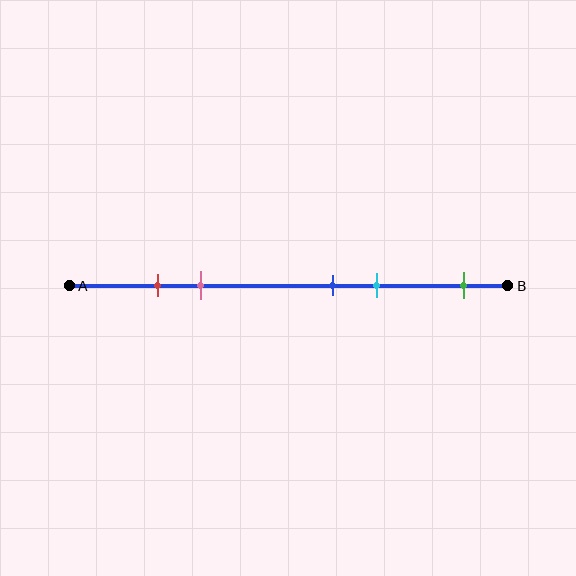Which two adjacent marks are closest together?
The red and pink marks are the closest adjacent pair.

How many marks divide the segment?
There are 5 marks dividing the segment.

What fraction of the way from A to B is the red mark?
The red mark is approximately 20% (0.2) of the way from A to B.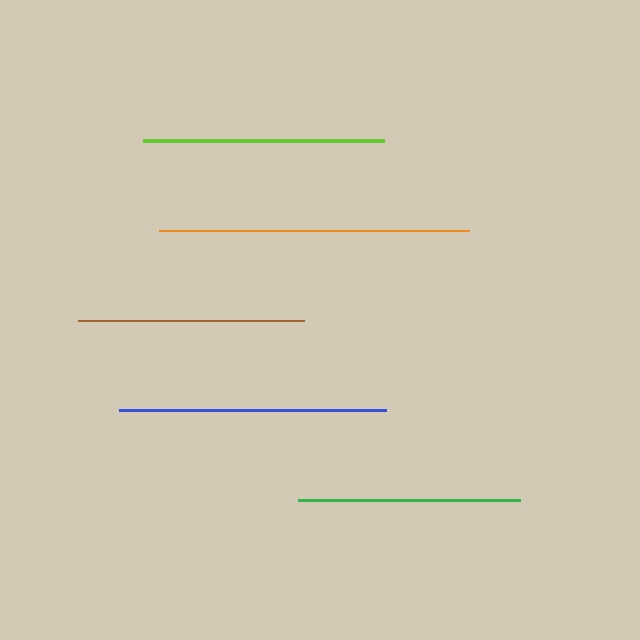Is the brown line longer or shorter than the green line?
The brown line is longer than the green line.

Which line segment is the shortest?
The green line is the shortest at approximately 223 pixels.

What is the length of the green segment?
The green segment is approximately 223 pixels long.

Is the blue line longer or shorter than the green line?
The blue line is longer than the green line.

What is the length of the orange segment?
The orange segment is approximately 310 pixels long.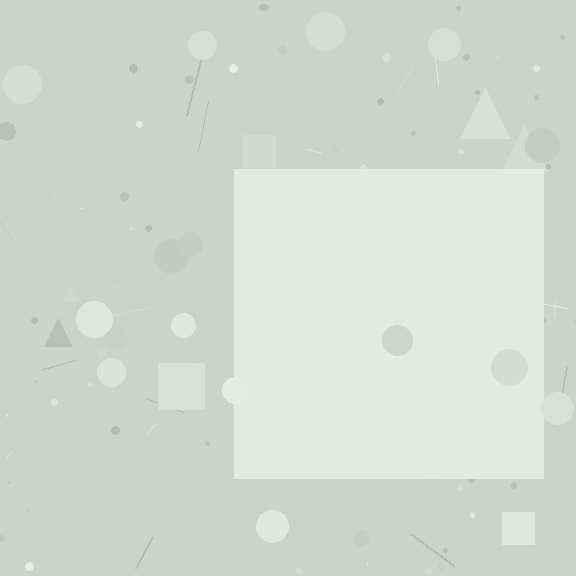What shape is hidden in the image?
A square is hidden in the image.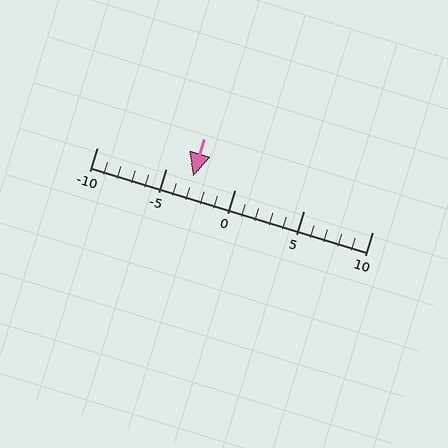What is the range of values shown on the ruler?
The ruler shows values from -10 to 10.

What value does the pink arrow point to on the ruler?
The pink arrow points to approximately -3.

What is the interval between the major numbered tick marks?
The major tick marks are spaced 5 units apart.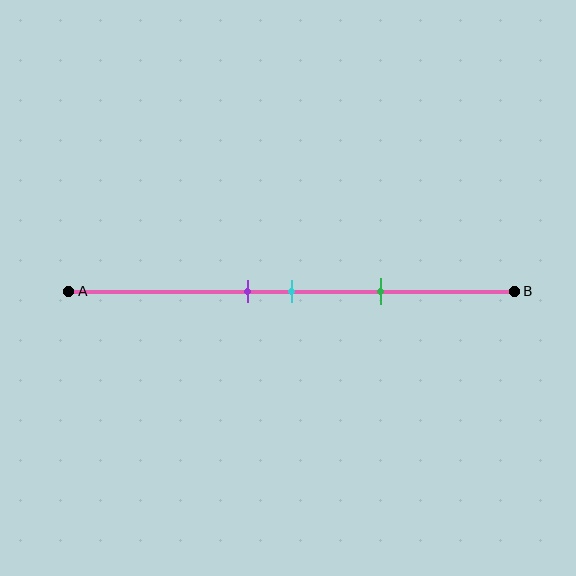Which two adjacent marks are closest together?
The purple and cyan marks are the closest adjacent pair.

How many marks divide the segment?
There are 3 marks dividing the segment.